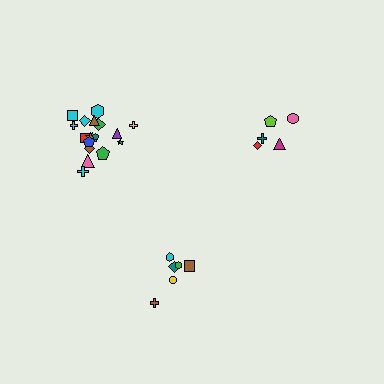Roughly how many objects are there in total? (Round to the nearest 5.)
Roughly 30 objects in total.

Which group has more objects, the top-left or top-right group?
The top-left group.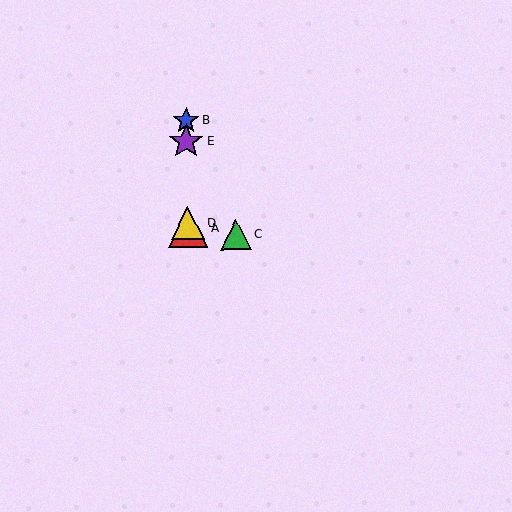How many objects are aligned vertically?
4 objects (A, B, D, E) are aligned vertically.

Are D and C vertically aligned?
No, D is at x≈188 and C is at x≈236.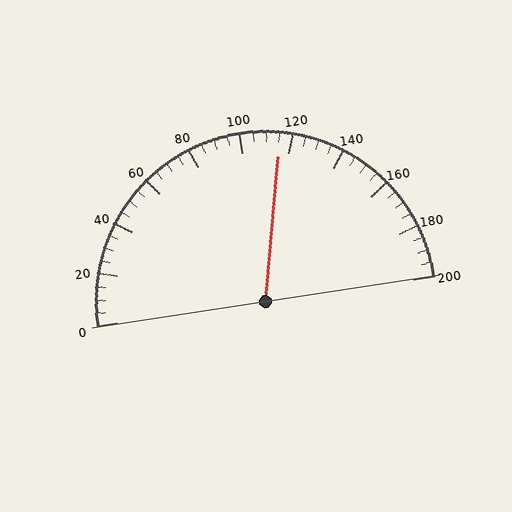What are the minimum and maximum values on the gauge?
The gauge ranges from 0 to 200.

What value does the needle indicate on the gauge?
The needle indicates approximately 115.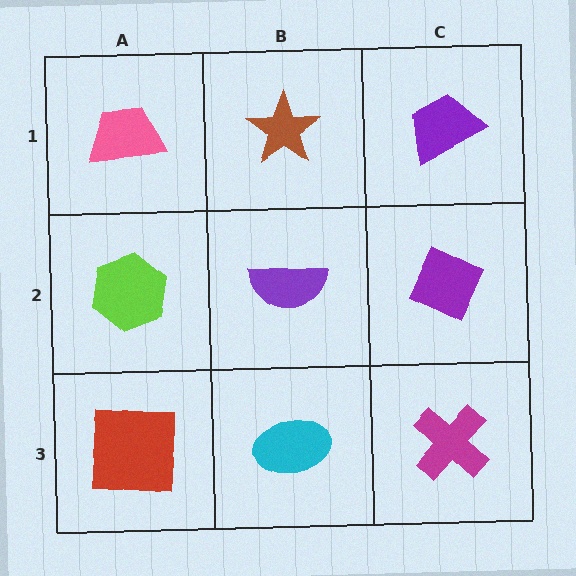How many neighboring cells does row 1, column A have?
2.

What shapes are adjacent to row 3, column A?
A lime hexagon (row 2, column A), a cyan ellipse (row 3, column B).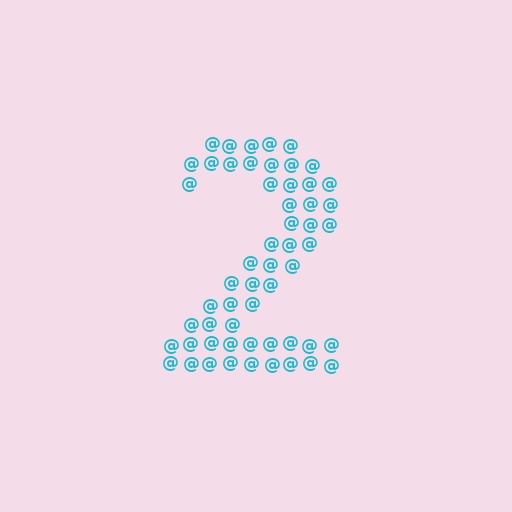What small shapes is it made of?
It is made of small at signs.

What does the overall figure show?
The overall figure shows the digit 2.